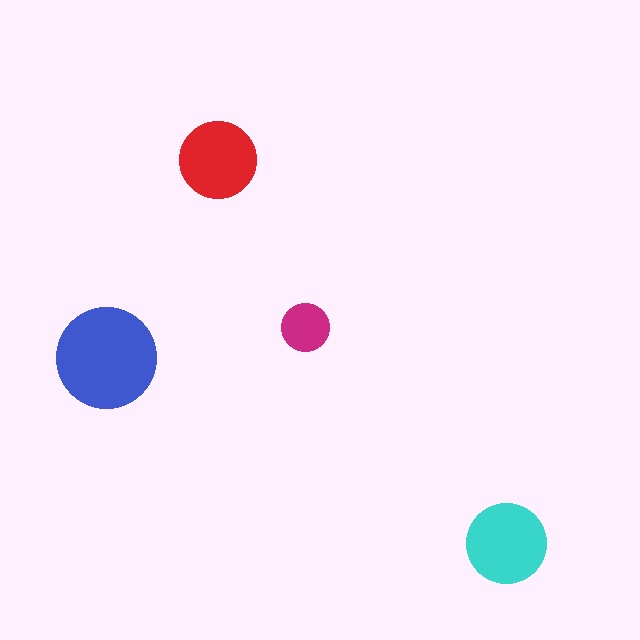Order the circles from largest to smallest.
the blue one, the cyan one, the red one, the magenta one.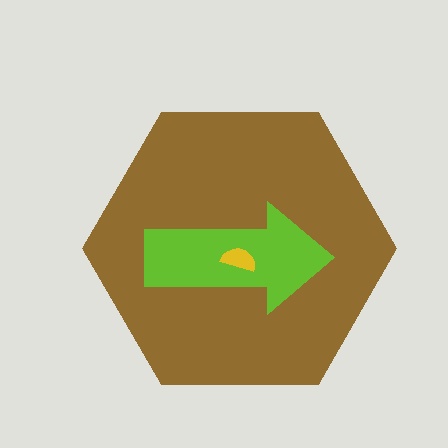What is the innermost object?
The yellow semicircle.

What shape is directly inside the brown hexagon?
The lime arrow.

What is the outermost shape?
The brown hexagon.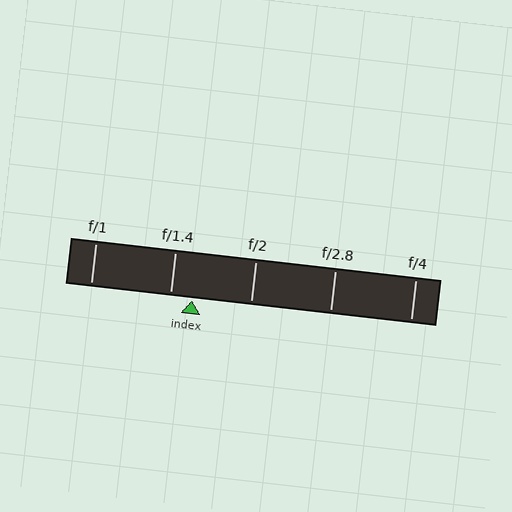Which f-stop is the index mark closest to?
The index mark is closest to f/1.4.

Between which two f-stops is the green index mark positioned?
The index mark is between f/1.4 and f/2.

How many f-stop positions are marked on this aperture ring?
There are 5 f-stop positions marked.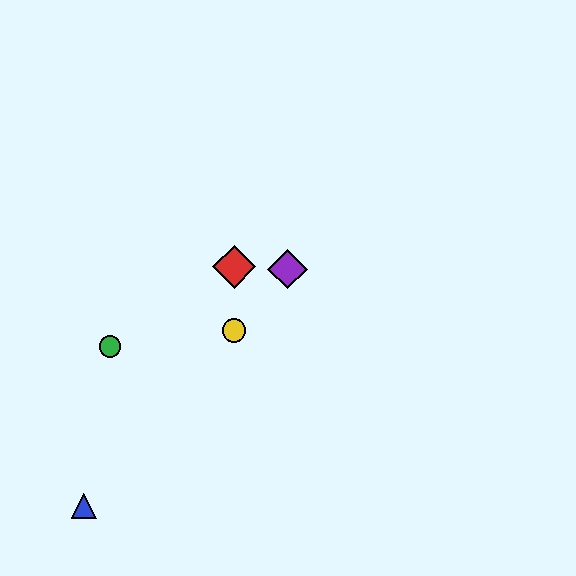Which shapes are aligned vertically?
The red diamond, the yellow circle are aligned vertically.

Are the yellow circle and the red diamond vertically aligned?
Yes, both are at x≈234.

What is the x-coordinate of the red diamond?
The red diamond is at x≈234.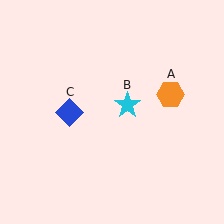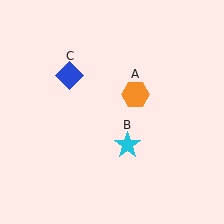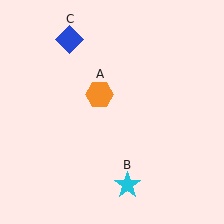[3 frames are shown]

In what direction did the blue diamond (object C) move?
The blue diamond (object C) moved up.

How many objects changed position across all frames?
3 objects changed position: orange hexagon (object A), cyan star (object B), blue diamond (object C).